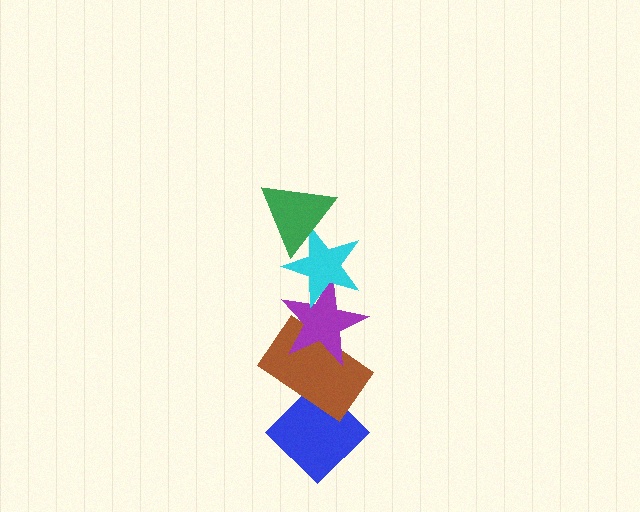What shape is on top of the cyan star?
The green triangle is on top of the cyan star.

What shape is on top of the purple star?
The cyan star is on top of the purple star.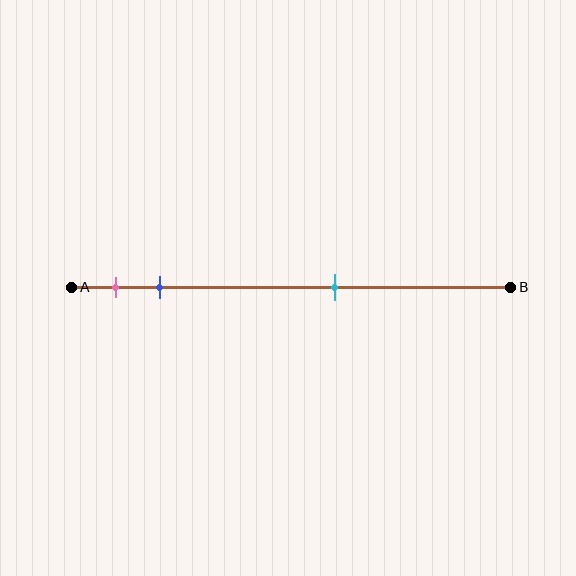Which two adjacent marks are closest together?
The pink and blue marks are the closest adjacent pair.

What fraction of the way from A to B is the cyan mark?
The cyan mark is approximately 60% (0.6) of the way from A to B.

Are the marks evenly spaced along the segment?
No, the marks are not evenly spaced.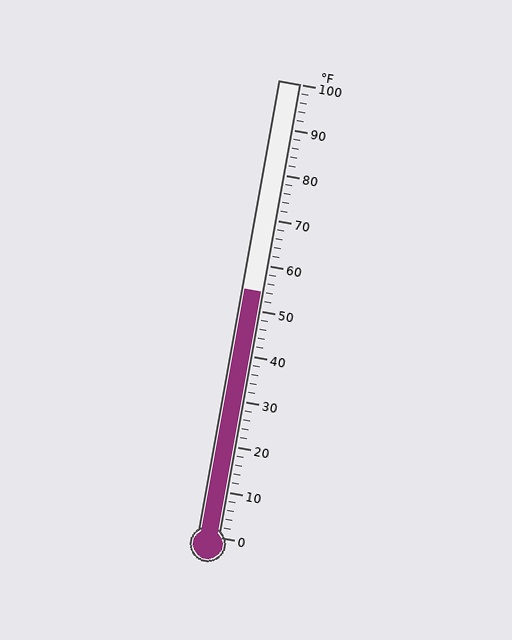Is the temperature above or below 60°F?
The temperature is below 60°F.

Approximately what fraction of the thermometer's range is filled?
The thermometer is filled to approximately 55% of its range.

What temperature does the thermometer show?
The thermometer shows approximately 54°F.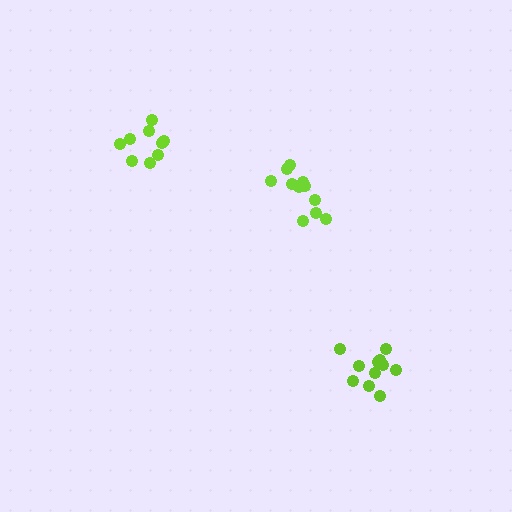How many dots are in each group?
Group 1: 11 dots, Group 2: 11 dots, Group 3: 9 dots (31 total).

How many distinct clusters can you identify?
There are 3 distinct clusters.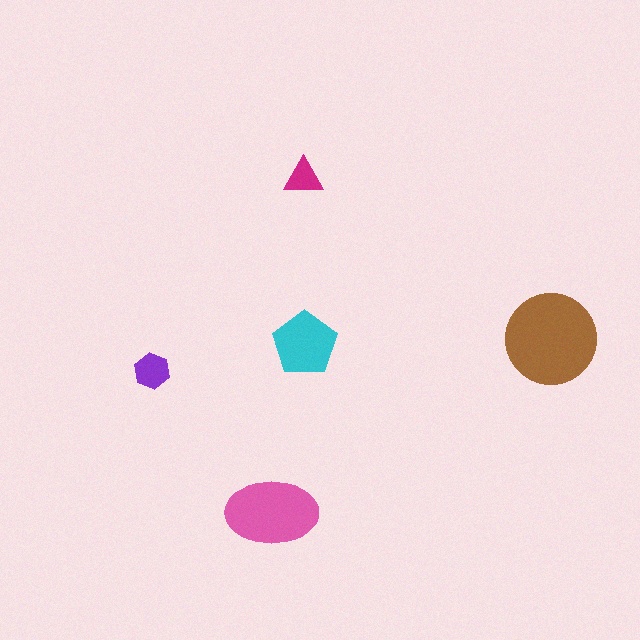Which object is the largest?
The brown circle.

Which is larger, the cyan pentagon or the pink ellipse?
The pink ellipse.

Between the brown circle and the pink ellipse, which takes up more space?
The brown circle.